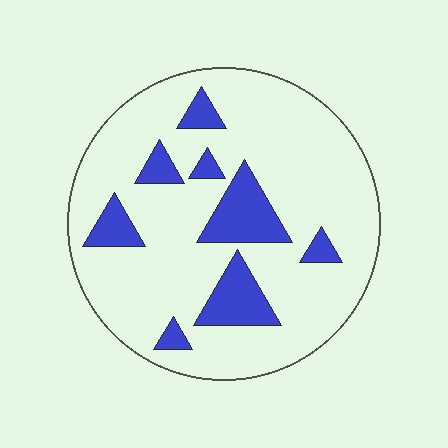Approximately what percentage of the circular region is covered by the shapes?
Approximately 20%.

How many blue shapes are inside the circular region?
8.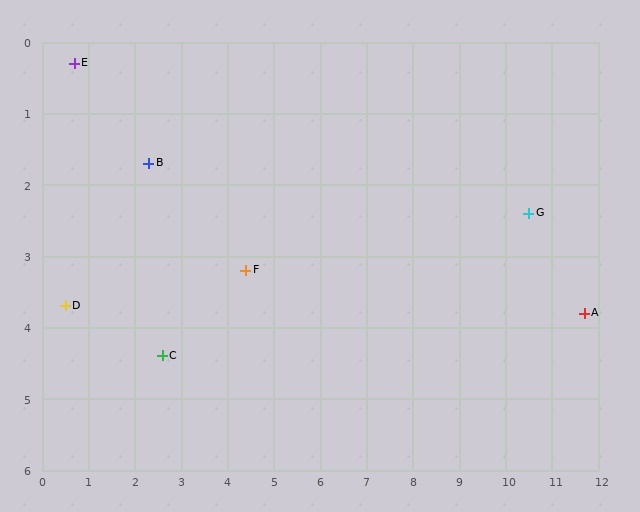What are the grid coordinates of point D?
Point D is at approximately (0.5, 3.7).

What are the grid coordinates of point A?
Point A is at approximately (11.7, 3.8).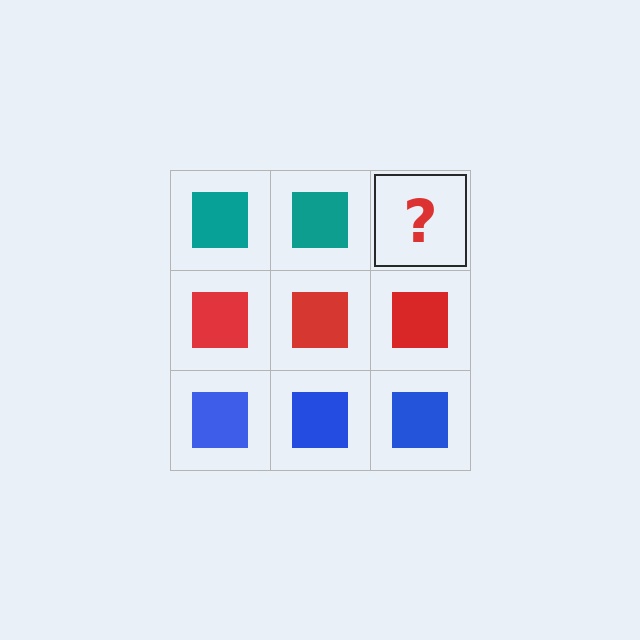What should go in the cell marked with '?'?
The missing cell should contain a teal square.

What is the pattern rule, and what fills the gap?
The rule is that each row has a consistent color. The gap should be filled with a teal square.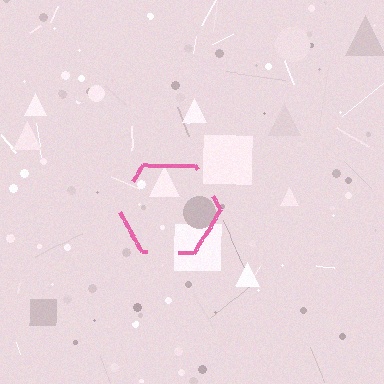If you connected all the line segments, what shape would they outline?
They would outline a hexagon.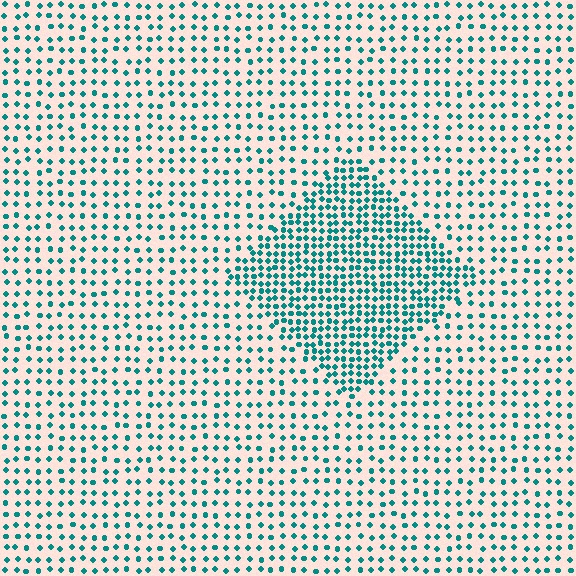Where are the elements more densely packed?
The elements are more densely packed inside the diamond boundary.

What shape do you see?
I see a diamond.